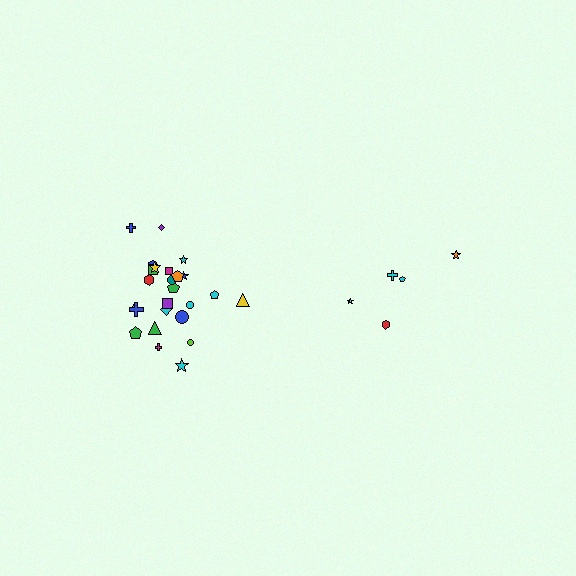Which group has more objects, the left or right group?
The left group.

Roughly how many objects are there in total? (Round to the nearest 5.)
Roughly 30 objects in total.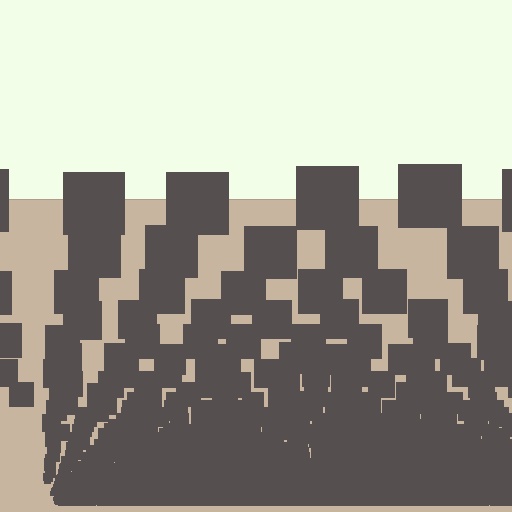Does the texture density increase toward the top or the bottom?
Density increases toward the bottom.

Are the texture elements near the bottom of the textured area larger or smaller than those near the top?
Smaller. The gradient is inverted — elements near the bottom are smaller and denser.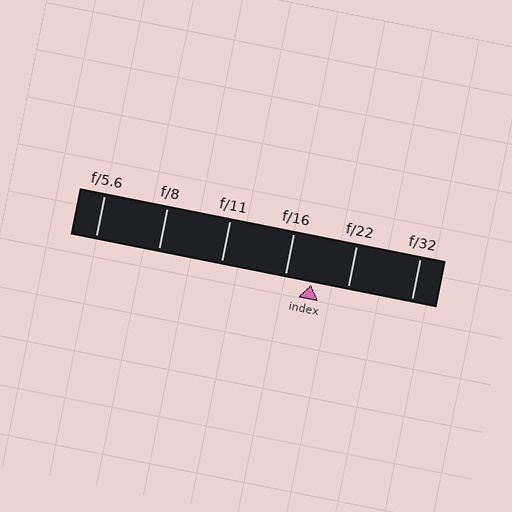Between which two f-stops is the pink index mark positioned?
The index mark is between f/16 and f/22.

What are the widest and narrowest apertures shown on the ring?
The widest aperture shown is f/5.6 and the narrowest is f/32.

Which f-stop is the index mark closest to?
The index mark is closest to f/16.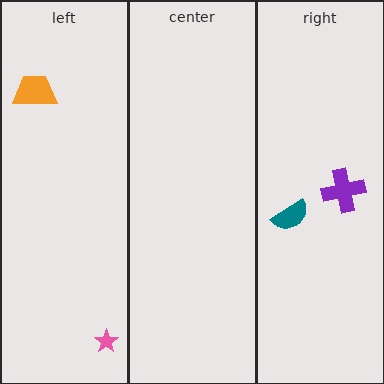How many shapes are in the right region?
2.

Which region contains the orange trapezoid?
The left region.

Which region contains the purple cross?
The right region.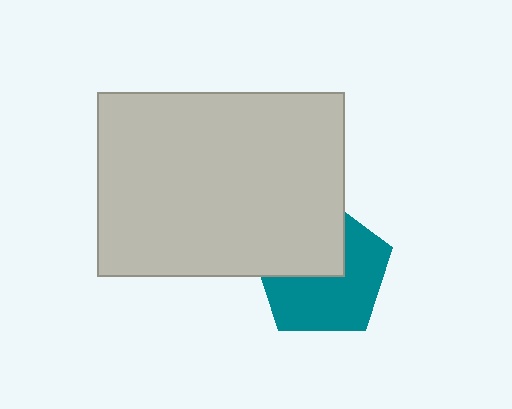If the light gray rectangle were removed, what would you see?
You would see the complete teal pentagon.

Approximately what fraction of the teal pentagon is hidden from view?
Roughly 42% of the teal pentagon is hidden behind the light gray rectangle.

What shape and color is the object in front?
The object in front is a light gray rectangle.